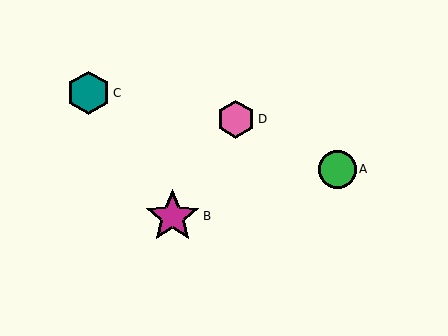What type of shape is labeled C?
Shape C is a teal hexagon.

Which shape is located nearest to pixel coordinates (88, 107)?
The teal hexagon (labeled C) at (88, 93) is nearest to that location.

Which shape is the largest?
The magenta star (labeled B) is the largest.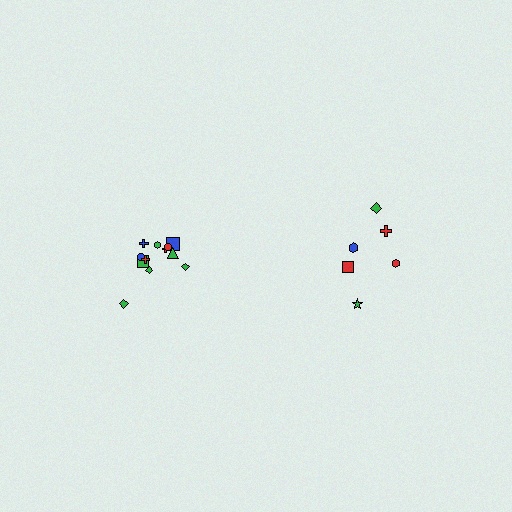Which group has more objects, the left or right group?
The left group.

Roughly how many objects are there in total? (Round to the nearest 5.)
Roughly 20 objects in total.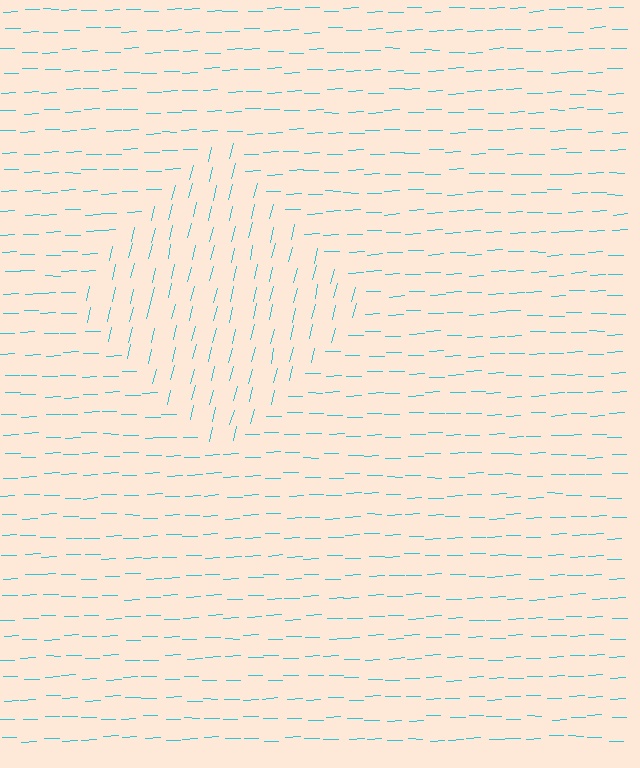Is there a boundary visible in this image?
Yes, there is a texture boundary formed by a change in line orientation.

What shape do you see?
I see a diamond.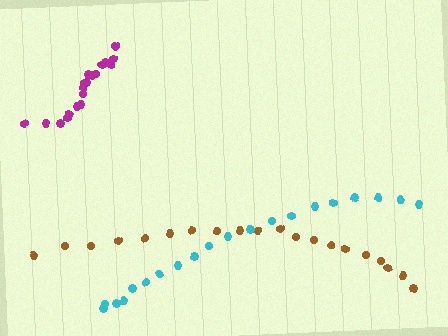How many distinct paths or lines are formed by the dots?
There are 3 distinct paths.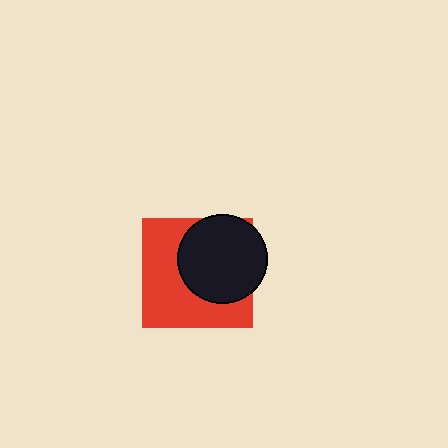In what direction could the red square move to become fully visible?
The red square could move toward the lower-left. That would shift it out from behind the black circle entirely.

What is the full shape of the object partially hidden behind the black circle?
The partially hidden object is a red square.